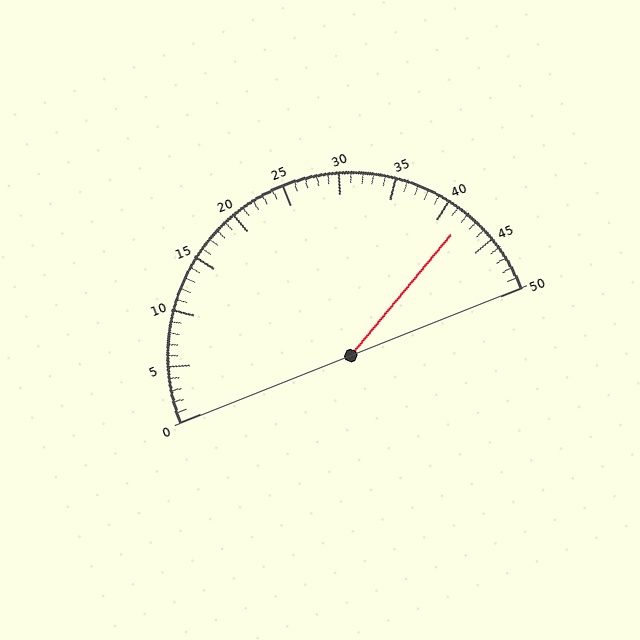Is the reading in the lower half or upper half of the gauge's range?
The reading is in the upper half of the range (0 to 50).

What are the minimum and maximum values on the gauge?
The gauge ranges from 0 to 50.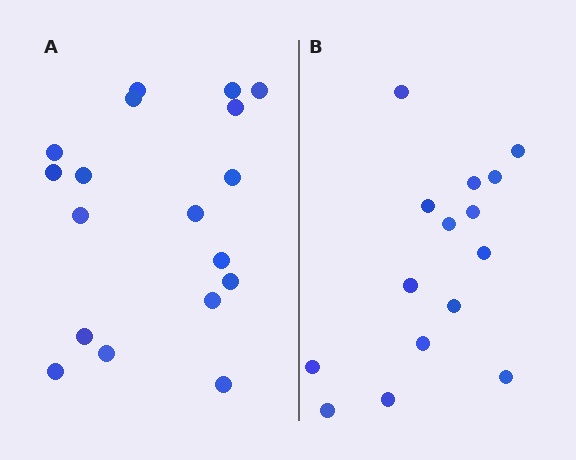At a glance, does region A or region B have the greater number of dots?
Region A (the left region) has more dots.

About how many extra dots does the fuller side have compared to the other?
Region A has just a few more — roughly 2 or 3 more dots than region B.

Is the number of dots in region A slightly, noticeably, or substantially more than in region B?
Region A has only slightly more — the two regions are fairly close. The ratio is roughly 1.2 to 1.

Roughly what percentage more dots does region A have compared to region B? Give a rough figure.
About 20% more.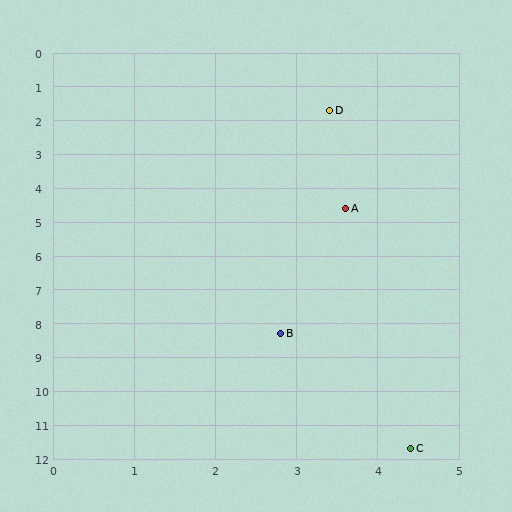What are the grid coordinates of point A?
Point A is at approximately (3.6, 4.6).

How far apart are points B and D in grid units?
Points B and D are about 6.6 grid units apart.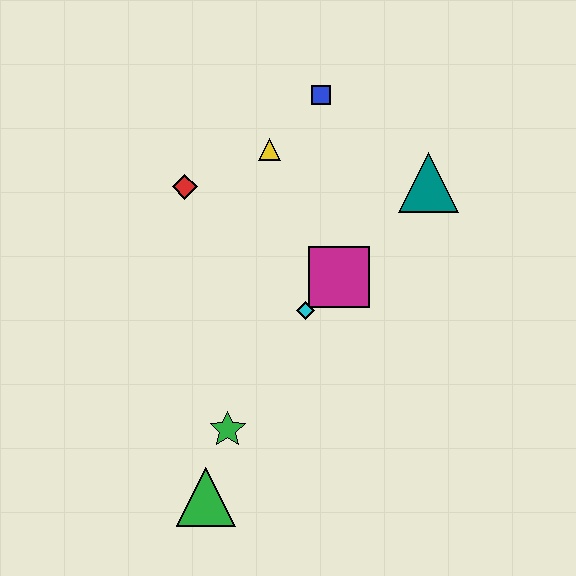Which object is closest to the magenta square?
The cyan diamond is closest to the magenta square.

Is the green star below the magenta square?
Yes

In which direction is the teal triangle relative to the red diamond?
The teal triangle is to the right of the red diamond.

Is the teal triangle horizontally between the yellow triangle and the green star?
No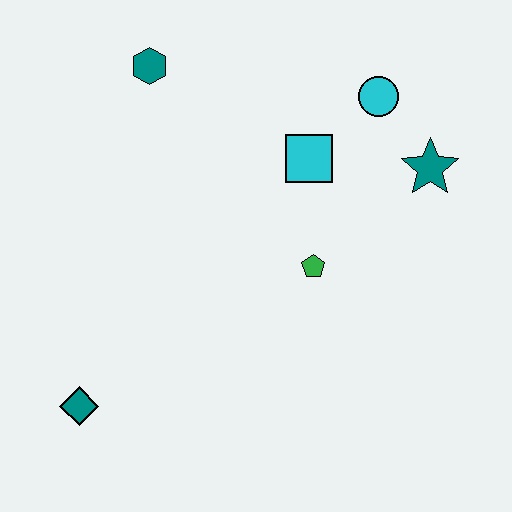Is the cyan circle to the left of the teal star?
Yes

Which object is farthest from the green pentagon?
The teal diamond is farthest from the green pentagon.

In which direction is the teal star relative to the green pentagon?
The teal star is to the right of the green pentagon.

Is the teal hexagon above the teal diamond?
Yes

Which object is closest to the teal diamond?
The green pentagon is closest to the teal diamond.